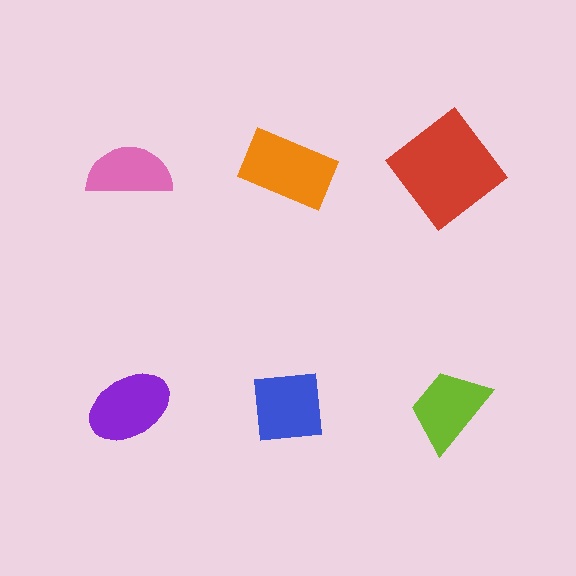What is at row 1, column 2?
An orange rectangle.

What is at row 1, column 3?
A red diamond.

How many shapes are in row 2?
3 shapes.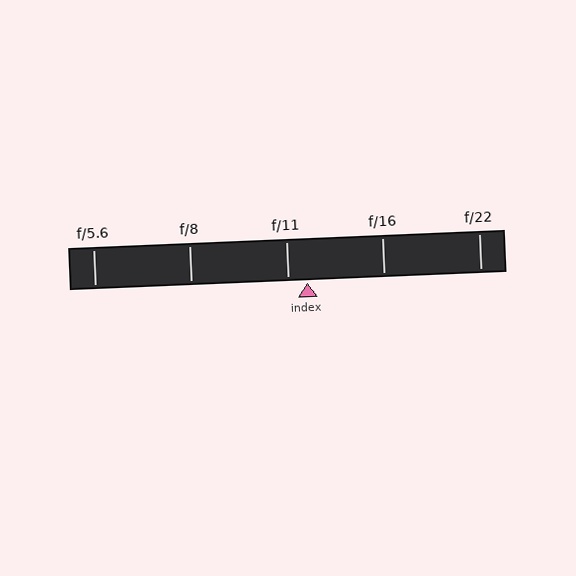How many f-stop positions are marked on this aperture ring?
There are 5 f-stop positions marked.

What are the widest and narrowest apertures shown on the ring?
The widest aperture shown is f/5.6 and the narrowest is f/22.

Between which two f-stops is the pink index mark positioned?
The index mark is between f/11 and f/16.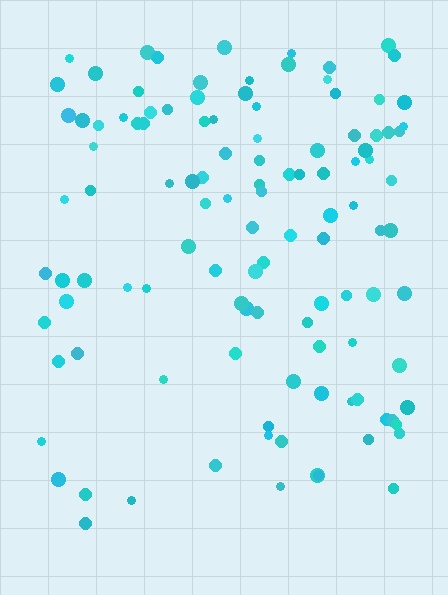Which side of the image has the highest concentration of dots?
The top.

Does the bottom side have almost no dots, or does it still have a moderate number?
Still a moderate number, just noticeably fewer than the top.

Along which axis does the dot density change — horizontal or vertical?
Vertical.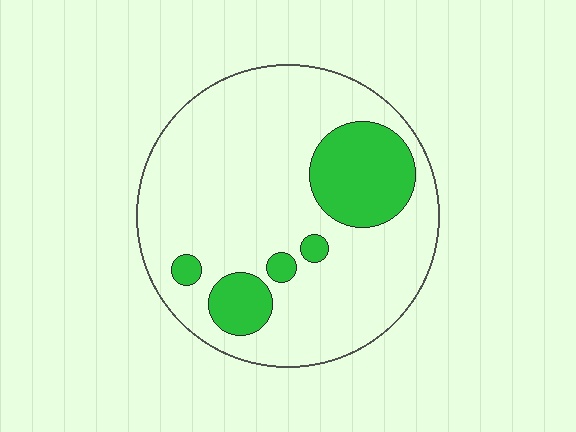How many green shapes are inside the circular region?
5.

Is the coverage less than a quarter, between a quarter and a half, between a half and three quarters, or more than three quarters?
Less than a quarter.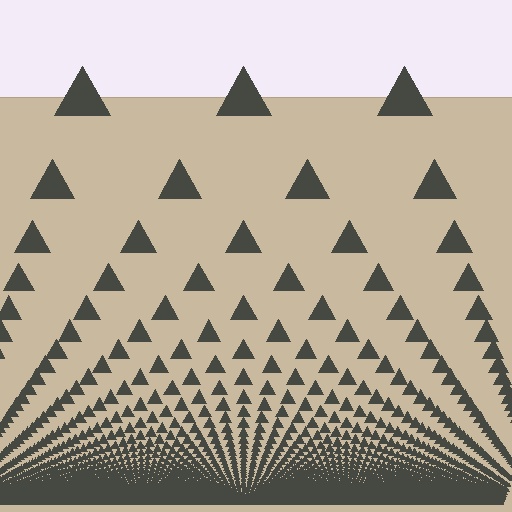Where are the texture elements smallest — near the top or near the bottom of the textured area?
Near the bottom.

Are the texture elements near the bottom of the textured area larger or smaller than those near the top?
Smaller. The gradient is inverted — elements near the bottom are smaller and denser.